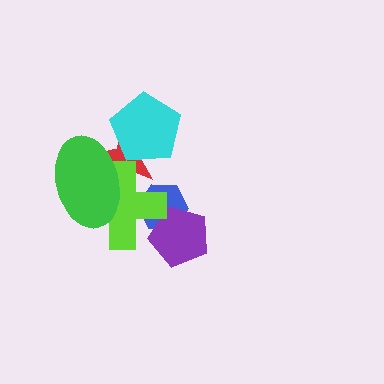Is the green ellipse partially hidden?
No, no other shape covers it.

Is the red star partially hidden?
Yes, it is partially covered by another shape.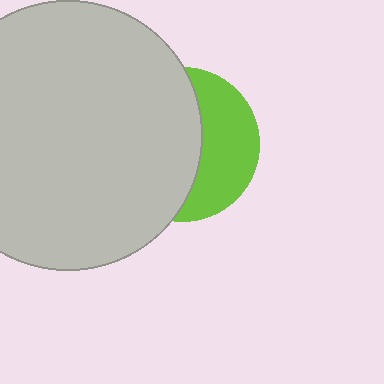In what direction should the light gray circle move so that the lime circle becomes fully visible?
The light gray circle should move left. That is the shortest direction to clear the overlap and leave the lime circle fully visible.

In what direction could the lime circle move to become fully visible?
The lime circle could move right. That would shift it out from behind the light gray circle entirely.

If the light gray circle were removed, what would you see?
You would see the complete lime circle.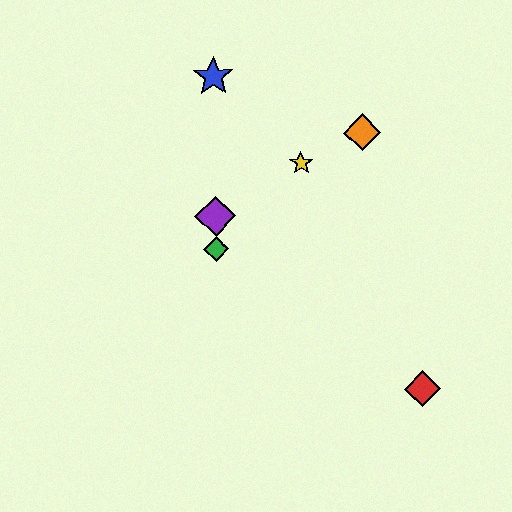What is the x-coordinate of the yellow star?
The yellow star is at x≈301.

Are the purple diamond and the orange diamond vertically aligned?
No, the purple diamond is at x≈216 and the orange diamond is at x≈362.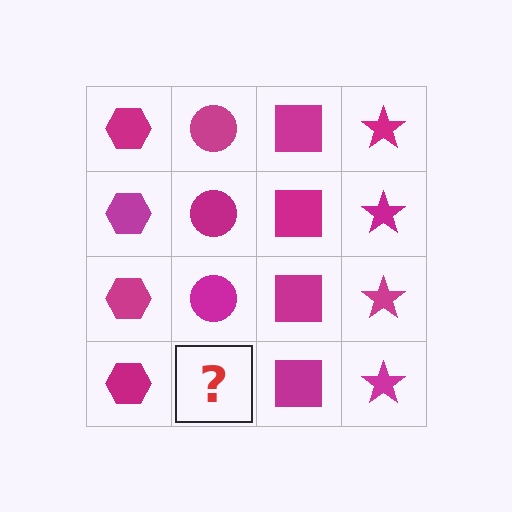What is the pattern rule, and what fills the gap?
The rule is that each column has a consistent shape. The gap should be filled with a magenta circle.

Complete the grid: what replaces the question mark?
The question mark should be replaced with a magenta circle.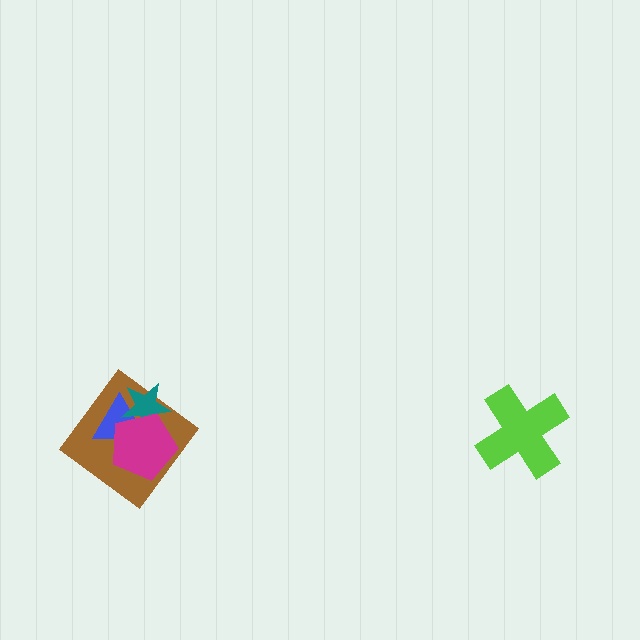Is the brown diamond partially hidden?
Yes, it is partially covered by another shape.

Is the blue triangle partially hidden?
Yes, it is partially covered by another shape.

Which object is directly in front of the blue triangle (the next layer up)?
The teal star is directly in front of the blue triangle.